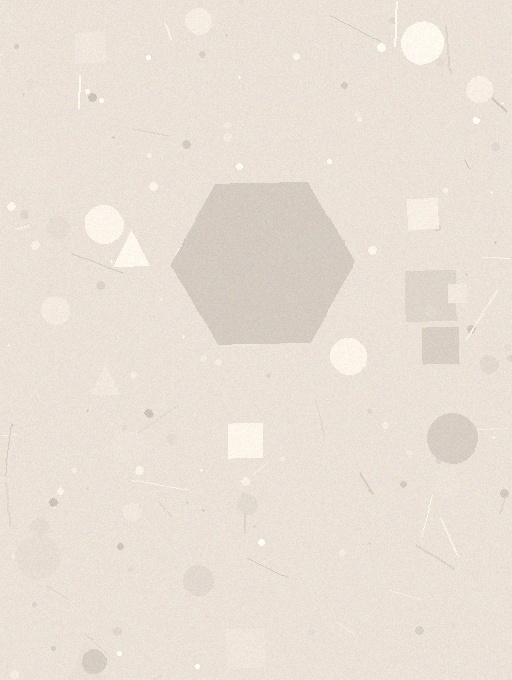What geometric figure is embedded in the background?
A hexagon is embedded in the background.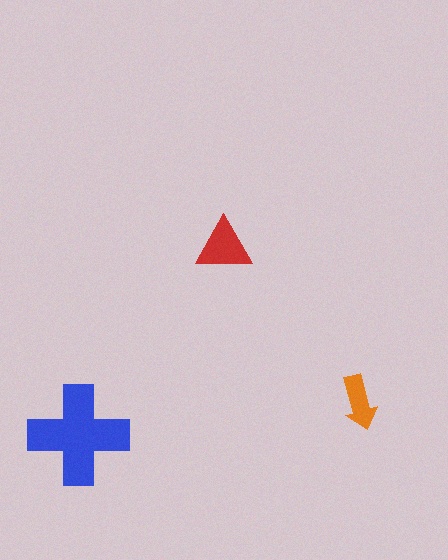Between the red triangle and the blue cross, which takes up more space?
The blue cross.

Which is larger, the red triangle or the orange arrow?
The red triangle.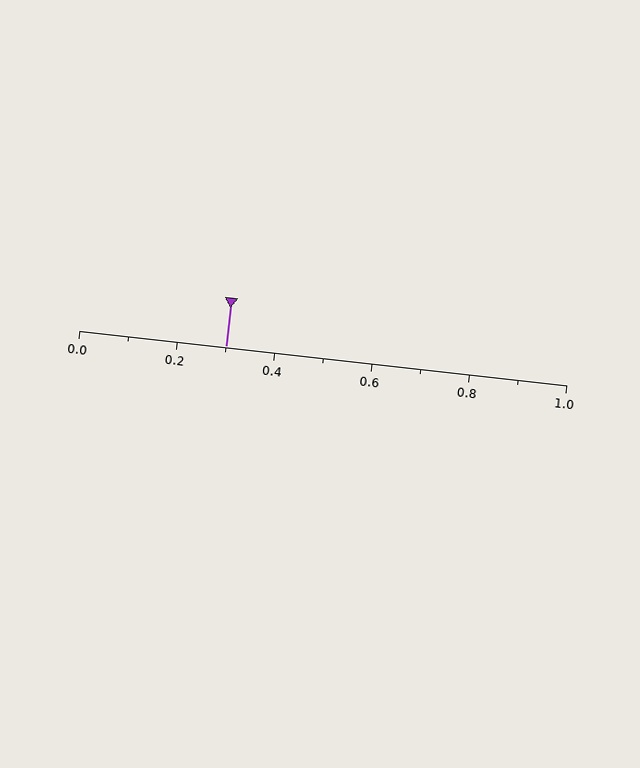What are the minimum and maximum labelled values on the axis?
The axis runs from 0.0 to 1.0.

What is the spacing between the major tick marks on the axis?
The major ticks are spaced 0.2 apart.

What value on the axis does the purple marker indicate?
The marker indicates approximately 0.3.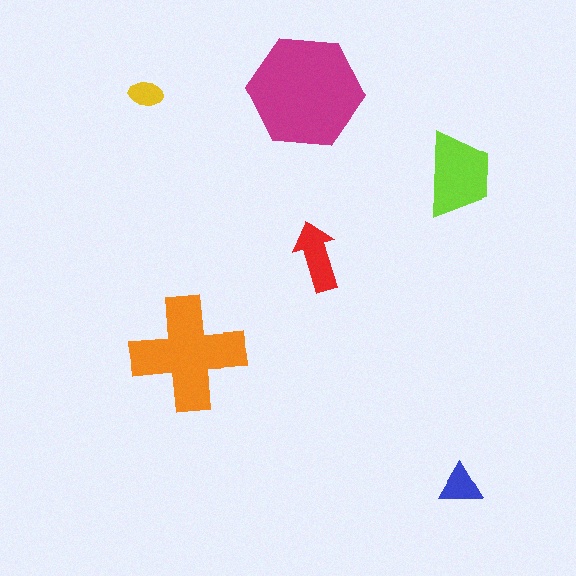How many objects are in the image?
There are 6 objects in the image.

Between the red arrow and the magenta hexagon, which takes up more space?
The magenta hexagon.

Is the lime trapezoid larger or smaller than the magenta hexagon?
Smaller.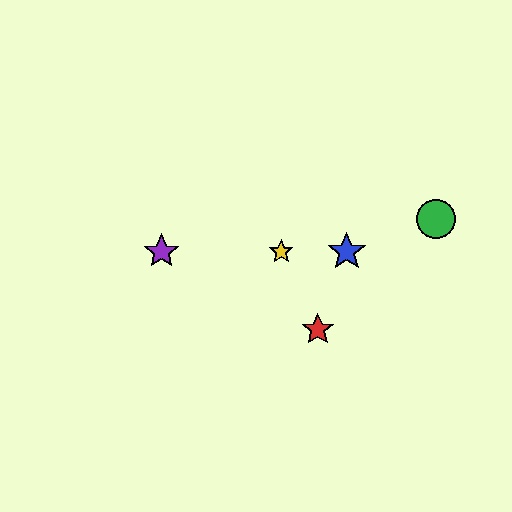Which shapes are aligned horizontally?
The blue star, the yellow star, the purple star are aligned horizontally.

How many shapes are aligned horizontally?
3 shapes (the blue star, the yellow star, the purple star) are aligned horizontally.